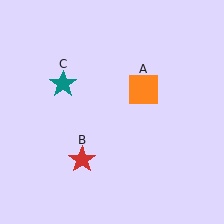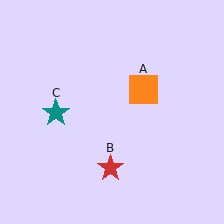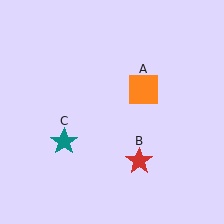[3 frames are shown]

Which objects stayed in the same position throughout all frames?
Orange square (object A) remained stationary.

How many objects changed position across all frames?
2 objects changed position: red star (object B), teal star (object C).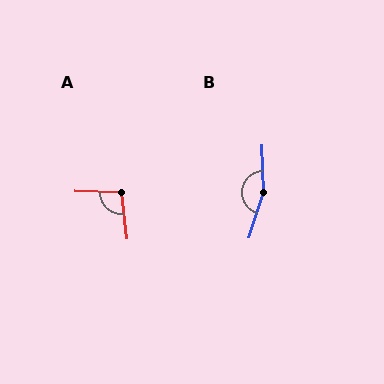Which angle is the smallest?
A, at approximately 99 degrees.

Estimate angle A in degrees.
Approximately 99 degrees.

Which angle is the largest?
B, at approximately 161 degrees.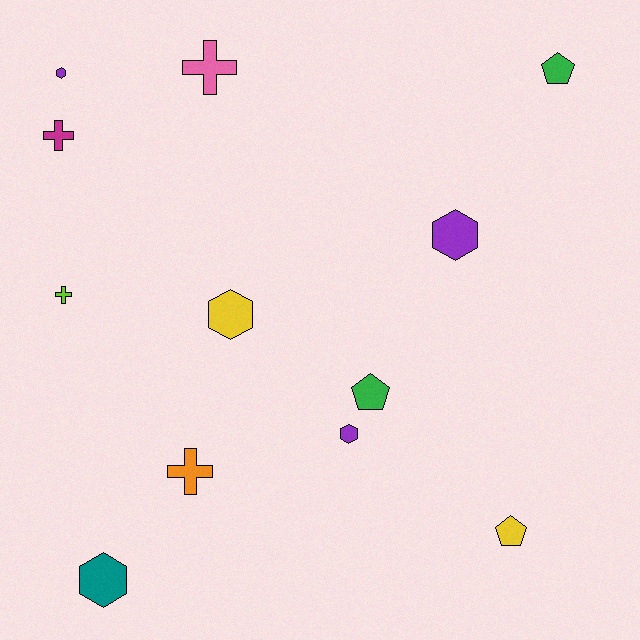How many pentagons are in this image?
There are 3 pentagons.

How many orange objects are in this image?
There is 1 orange object.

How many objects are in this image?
There are 12 objects.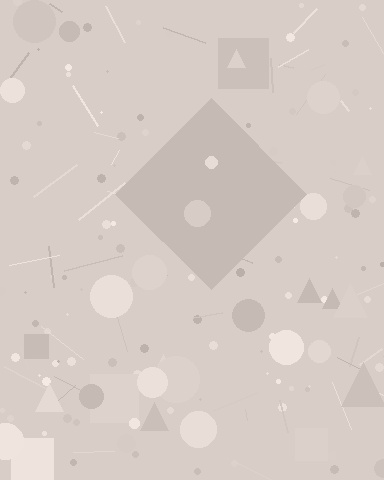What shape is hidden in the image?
A diamond is hidden in the image.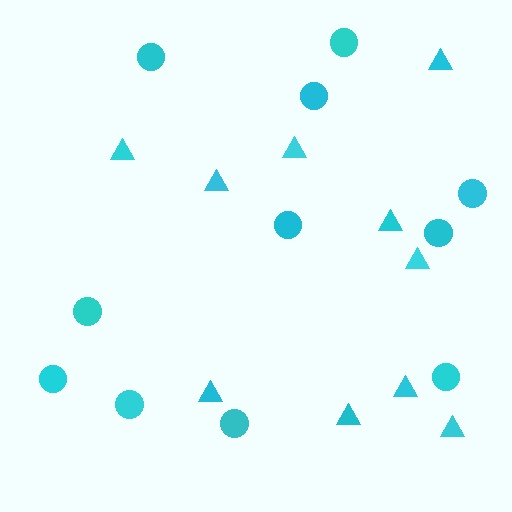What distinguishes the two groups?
There are 2 groups: one group of triangles (10) and one group of circles (11).